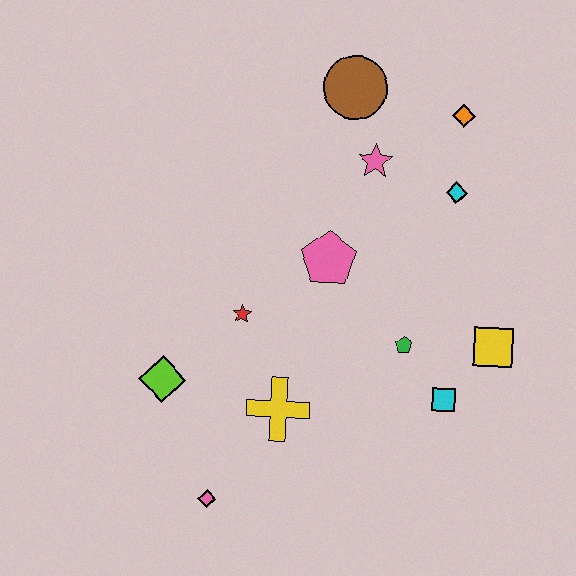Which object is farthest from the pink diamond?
The orange diamond is farthest from the pink diamond.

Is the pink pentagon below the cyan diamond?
Yes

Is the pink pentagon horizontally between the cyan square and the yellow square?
No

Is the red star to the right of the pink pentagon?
No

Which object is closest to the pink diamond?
The yellow cross is closest to the pink diamond.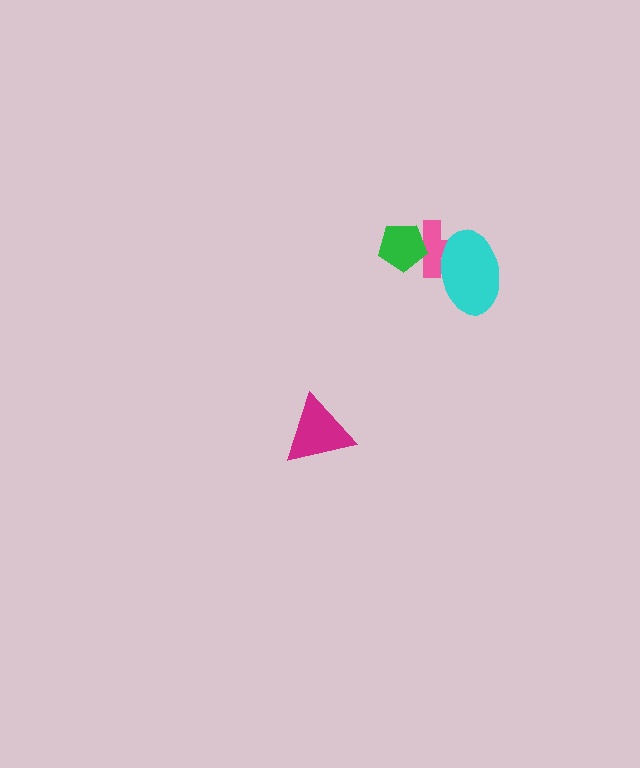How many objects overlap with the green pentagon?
1 object overlaps with the green pentagon.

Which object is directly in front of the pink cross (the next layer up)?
The cyan ellipse is directly in front of the pink cross.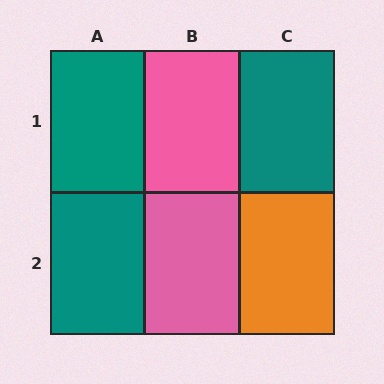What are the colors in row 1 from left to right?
Teal, pink, teal.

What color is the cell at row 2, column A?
Teal.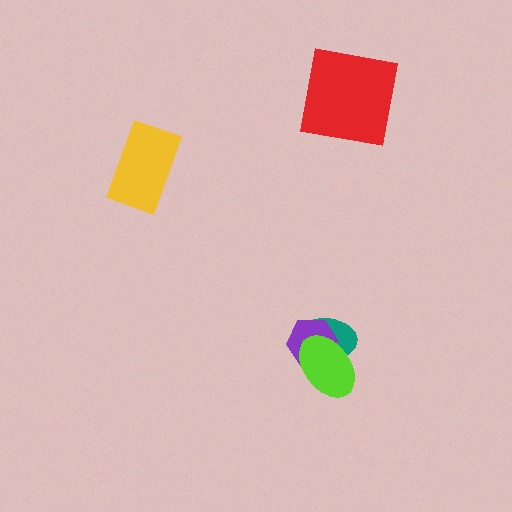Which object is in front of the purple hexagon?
The lime ellipse is in front of the purple hexagon.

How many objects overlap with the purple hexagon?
2 objects overlap with the purple hexagon.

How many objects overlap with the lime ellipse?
2 objects overlap with the lime ellipse.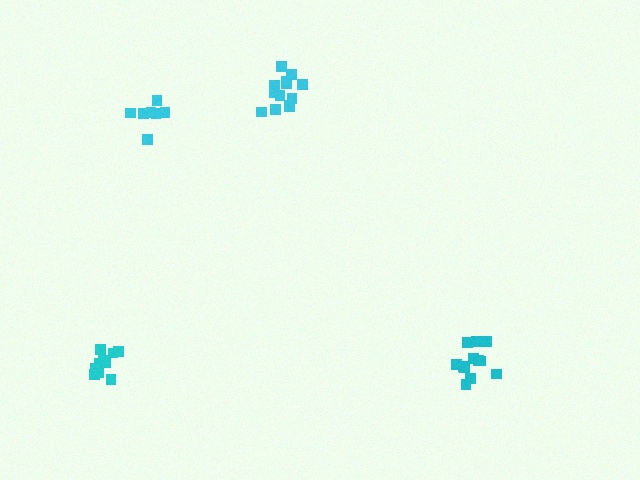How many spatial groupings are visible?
There are 4 spatial groupings.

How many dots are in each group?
Group 1: 12 dots, Group 2: 7 dots, Group 3: 10 dots, Group 4: 13 dots (42 total).